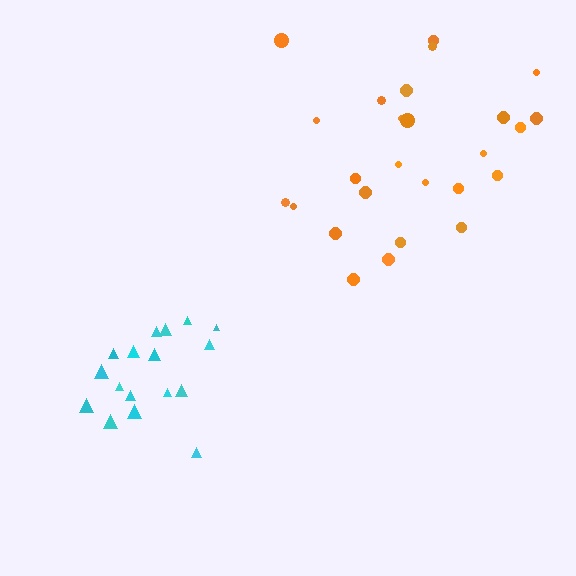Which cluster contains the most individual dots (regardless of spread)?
Orange (26).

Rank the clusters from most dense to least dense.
cyan, orange.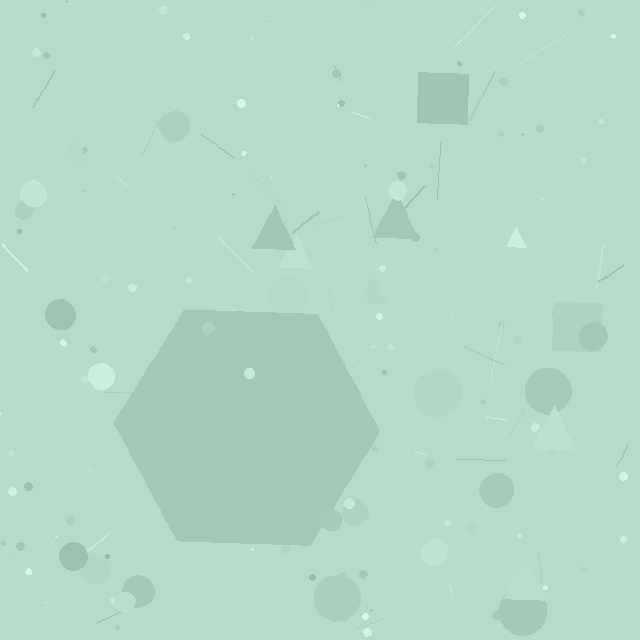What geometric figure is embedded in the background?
A hexagon is embedded in the background.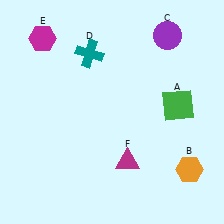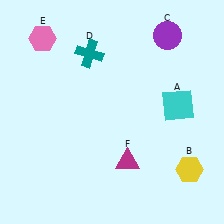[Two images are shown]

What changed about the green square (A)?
In Image 1, A is green. In Image 2, it changed to cyan.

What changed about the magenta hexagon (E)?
In Image 1, E is magenta. In Image 2, it changed to pink.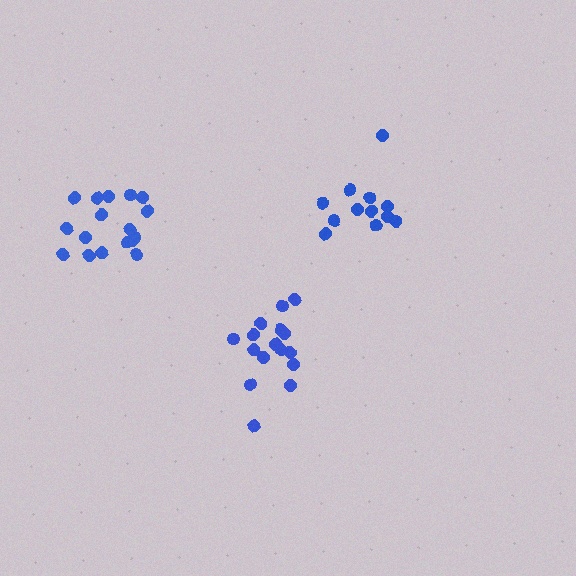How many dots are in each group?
Group 1: 12 dots, Group 2: 17 dots, Group 3: 16 dots (45 total).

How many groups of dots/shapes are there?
There are 3 groups.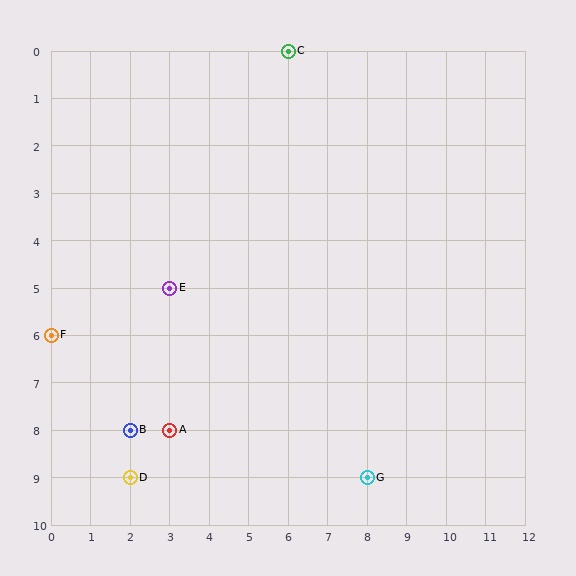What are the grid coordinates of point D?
Point D is at grid coordinates (2, 9).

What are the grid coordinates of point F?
Point F is at grid coordinates (0, 6).